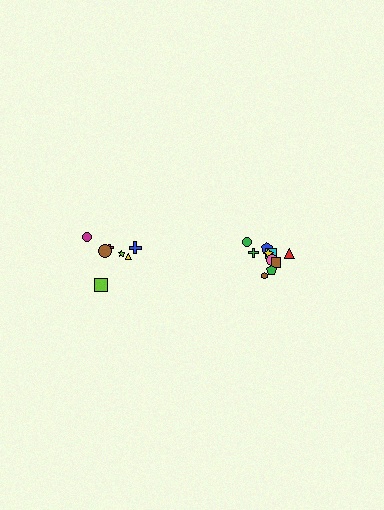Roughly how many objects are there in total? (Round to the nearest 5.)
Roughly 20 objects in total.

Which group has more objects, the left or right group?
The right group.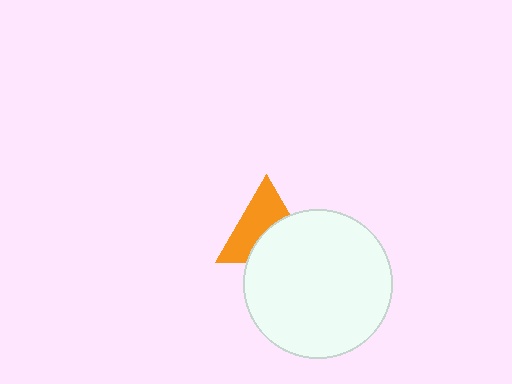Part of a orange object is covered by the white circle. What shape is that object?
It is a triangle.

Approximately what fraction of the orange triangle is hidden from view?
Roughly 45% of the orange triangle is hidden behind the white circle.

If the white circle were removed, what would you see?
You would see the complete orange triangle.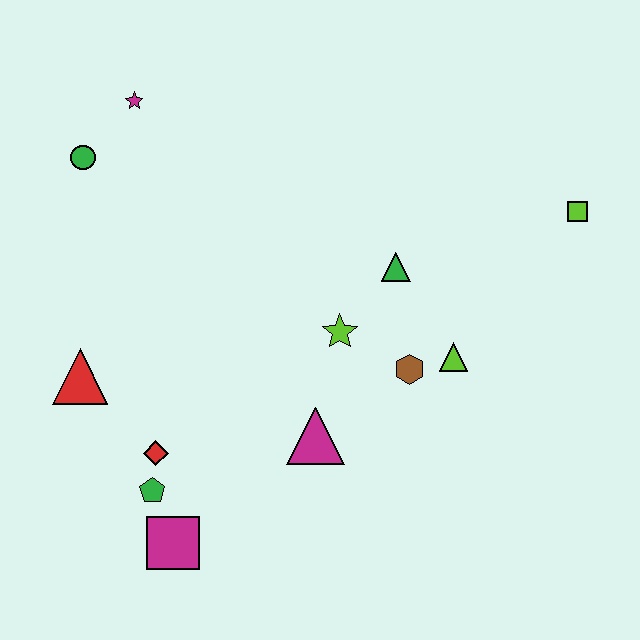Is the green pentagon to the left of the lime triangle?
Yes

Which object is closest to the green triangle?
The lime star is closest to the green triangle.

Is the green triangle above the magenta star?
No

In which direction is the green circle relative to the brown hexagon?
The green circle is to the left of the brown hexagon.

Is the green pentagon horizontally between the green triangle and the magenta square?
No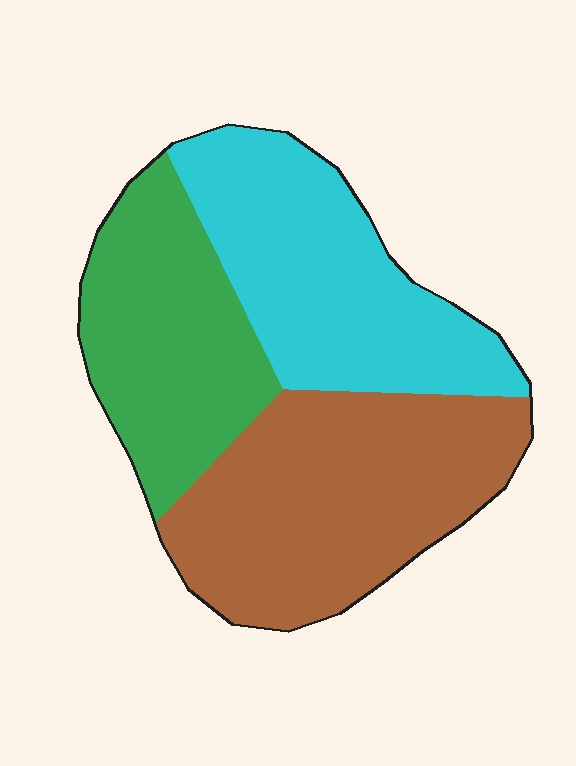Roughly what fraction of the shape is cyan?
Cyan covers about 35% of the shape.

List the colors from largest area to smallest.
From largest to smallest: brown, cyan, green.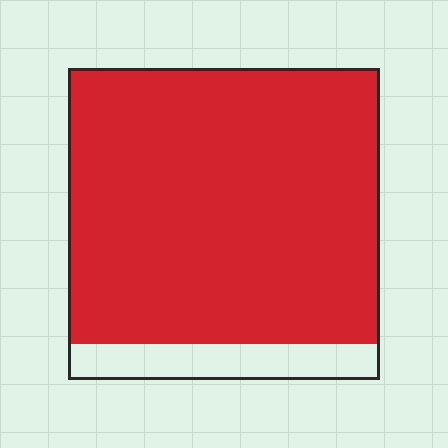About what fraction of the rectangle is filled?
About seven eighths (7/8).